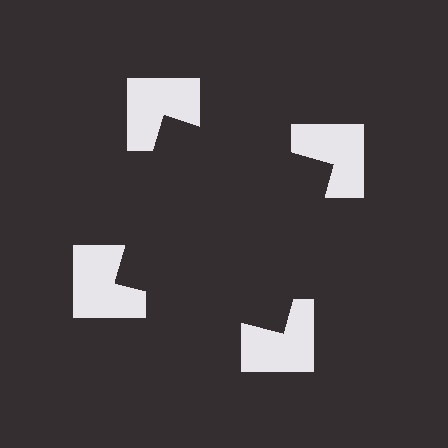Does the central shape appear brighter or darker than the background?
It typically appears slightly darker than the background, even though no actual brightness change is drawn.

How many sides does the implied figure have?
4 sides.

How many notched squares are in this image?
There are 4 — one at each vertex of the illusory square.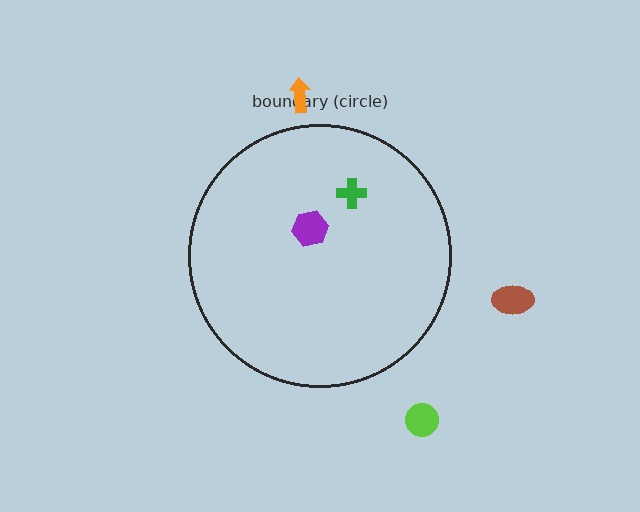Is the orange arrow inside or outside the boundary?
Outside.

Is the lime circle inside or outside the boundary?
Outside.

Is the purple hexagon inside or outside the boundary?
Inside.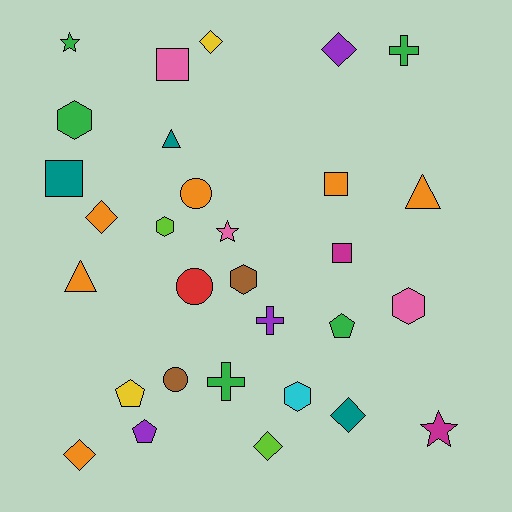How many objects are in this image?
There are 30 objects.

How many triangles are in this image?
There are 3 triangles.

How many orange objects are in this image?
There are 6 orange objects.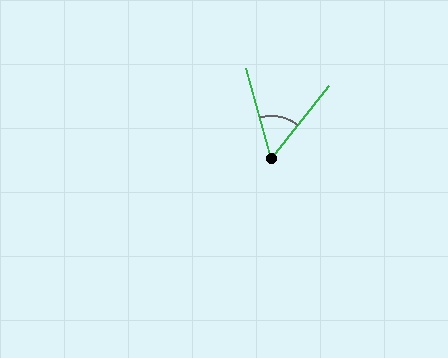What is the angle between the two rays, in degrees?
Approximately 54 degrees.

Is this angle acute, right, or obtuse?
It is acute.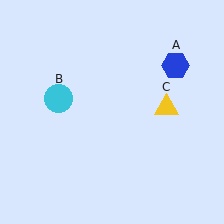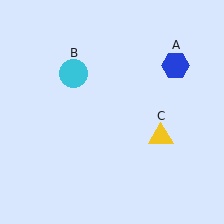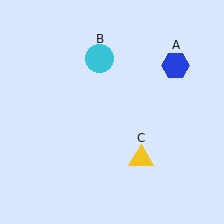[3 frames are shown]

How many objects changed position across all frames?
2 objects changed position: cyan circle (object B), yellow triangle (object C).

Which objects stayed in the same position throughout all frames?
Blue hexagon (object A) remained stationary.